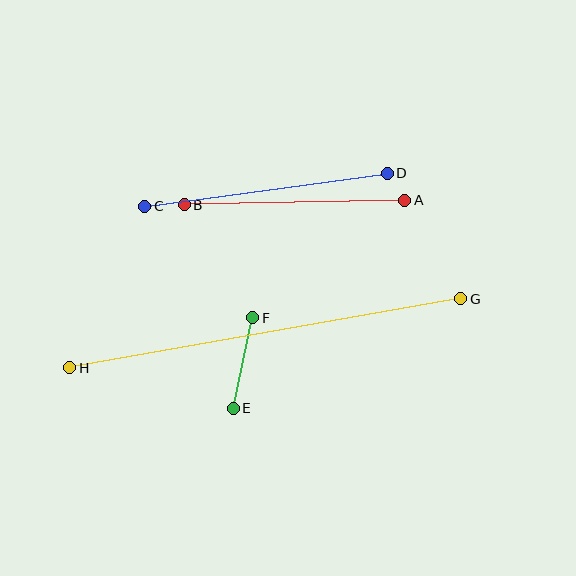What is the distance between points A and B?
The distance is approximately 221 pixels.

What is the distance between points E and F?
The distance is approximately 92 pixels.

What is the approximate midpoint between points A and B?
The midpoint is at approximately (295, 202) pixels.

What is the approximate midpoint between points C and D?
The midpoint is at approximately (266, 190) pixels.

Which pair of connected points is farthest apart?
Points G and H are farthest apart.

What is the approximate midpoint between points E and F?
The midpoint is at approximately (243, 363) pixels.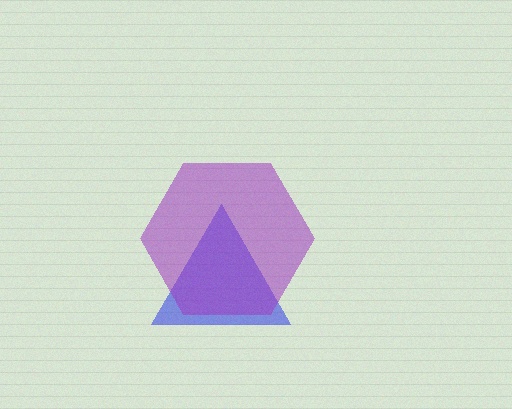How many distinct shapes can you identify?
There are 2 distinct shapes: a blue triangle, a purple hexagon.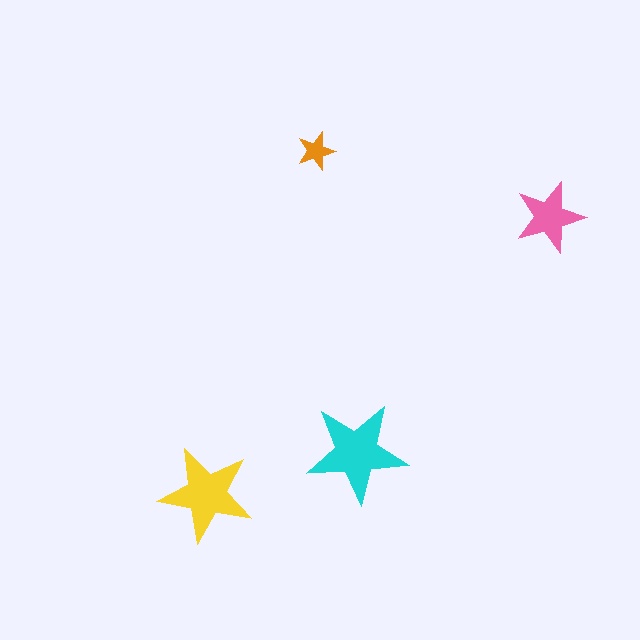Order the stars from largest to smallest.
the cyan one, the yellow one, the pink one, the orange one.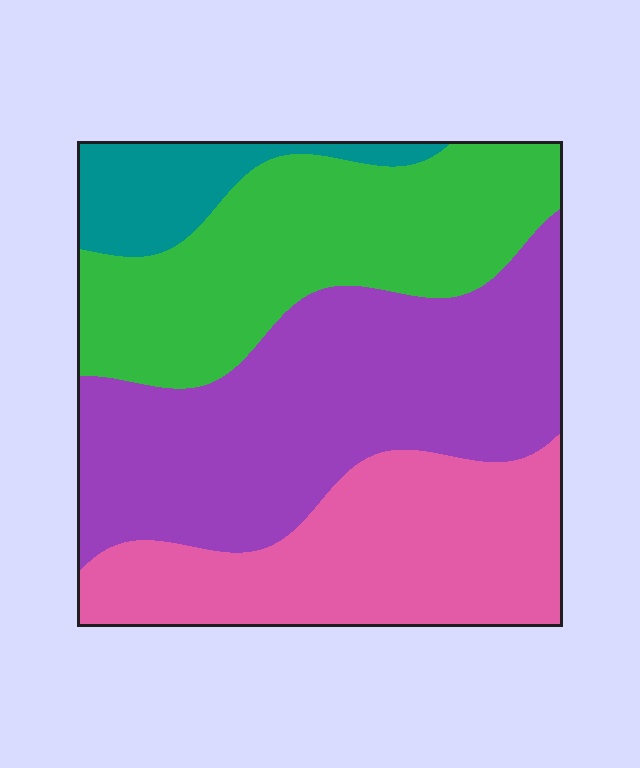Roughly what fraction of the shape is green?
Green covers roughly 30% of the shape.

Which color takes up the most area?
Purple, at roughly 35%.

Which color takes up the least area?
Teal, at roughly 10%.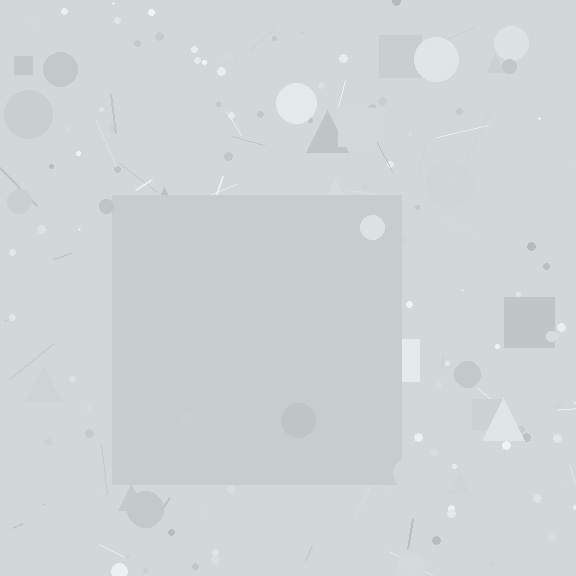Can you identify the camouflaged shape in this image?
The camouflaged shape is a square.